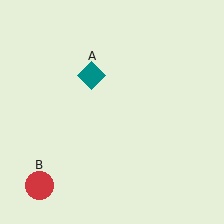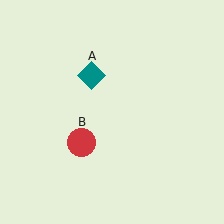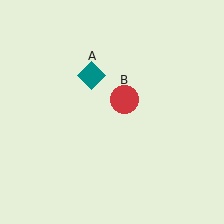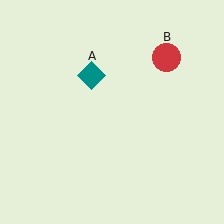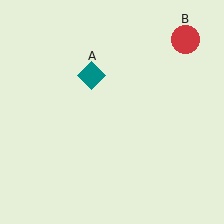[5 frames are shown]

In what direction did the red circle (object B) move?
The red circle (object B) moved up and to the right.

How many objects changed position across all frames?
1 object changed position: red circle (object B).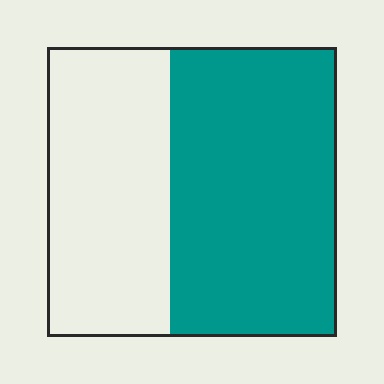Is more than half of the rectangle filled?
Yes.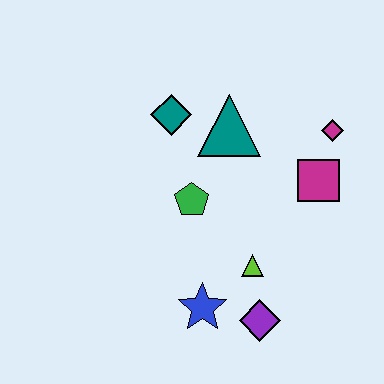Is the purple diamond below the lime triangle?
Yes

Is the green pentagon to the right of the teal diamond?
Yes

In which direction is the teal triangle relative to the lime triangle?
The teal triangle is above the lime triangle.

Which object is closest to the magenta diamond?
The magenta square is closest to the magenta diamond.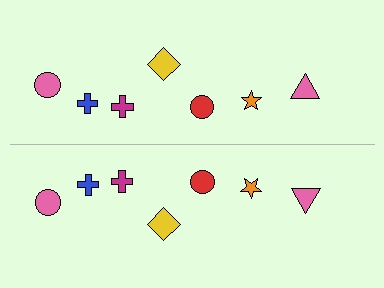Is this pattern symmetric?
Yes, this pattern has bilateral (reflection) symmetry.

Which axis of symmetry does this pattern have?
The pattern has a horizontal axis of symmetry running through the center of the image.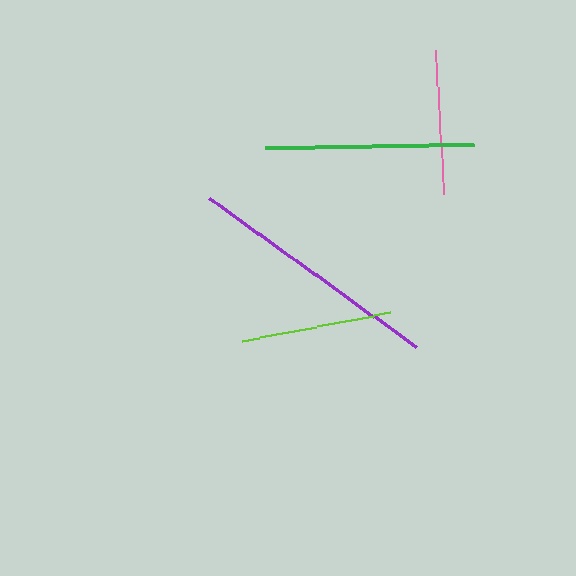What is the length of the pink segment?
The pink segment is approximately 145 pixels long.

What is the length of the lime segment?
The lime segment is approximately 151 pixels long.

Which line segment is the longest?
The purple line is the longest at approximately 255 pixels.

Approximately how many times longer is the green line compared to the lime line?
The green line is approximately 1.4 times the length of the lime line.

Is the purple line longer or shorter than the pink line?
The purple line is longer than the pink line.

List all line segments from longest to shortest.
From longest to shortest: purple, green, lime, pink.